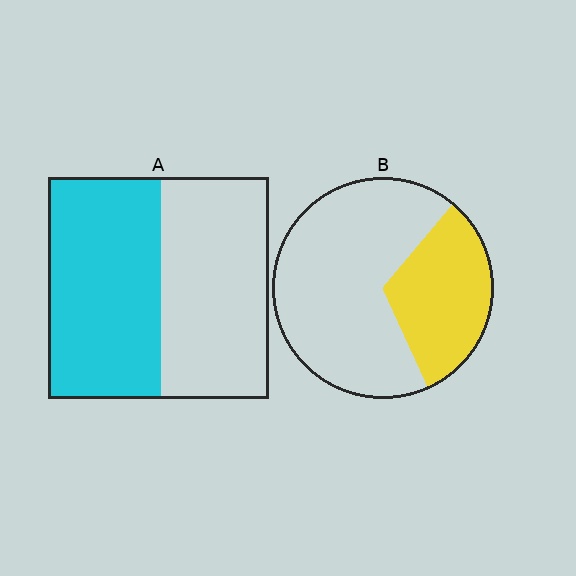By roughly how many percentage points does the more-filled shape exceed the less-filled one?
By roughly 20 percentage points (A over B).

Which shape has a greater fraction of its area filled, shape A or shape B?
Shape A.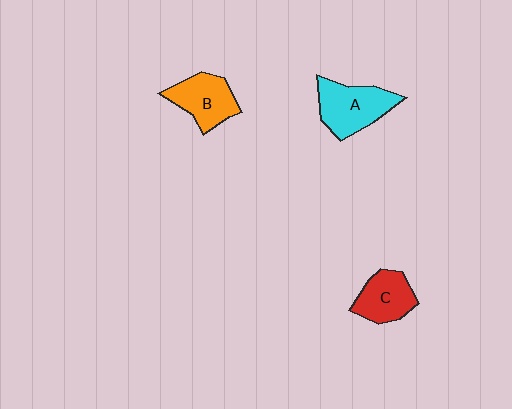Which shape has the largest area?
Shape A (cyan).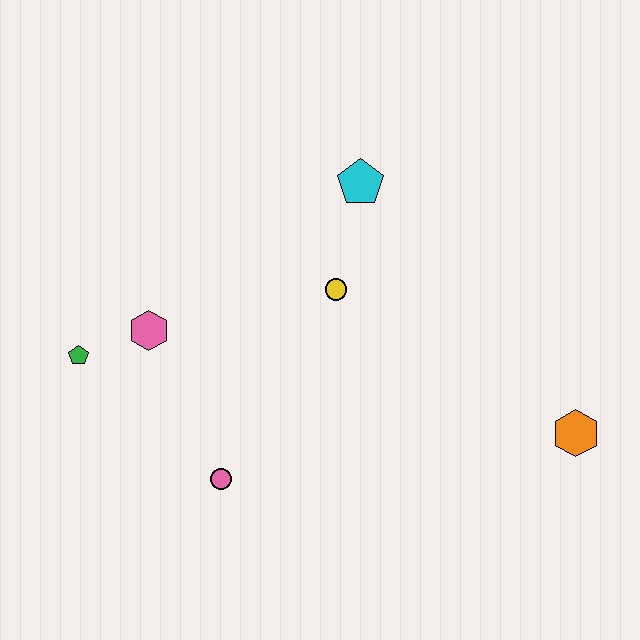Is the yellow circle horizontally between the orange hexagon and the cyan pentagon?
No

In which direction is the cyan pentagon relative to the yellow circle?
The cyan pentagon is above the yellow circle.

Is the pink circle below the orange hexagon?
Yes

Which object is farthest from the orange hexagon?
The green pentagon is farthest from the orange hexagon.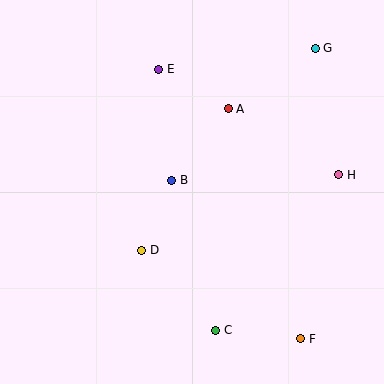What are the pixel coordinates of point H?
Point H is at (339, 175).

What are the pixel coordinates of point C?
Point C is at (216, 330).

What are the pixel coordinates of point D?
Point D is at (142, 250).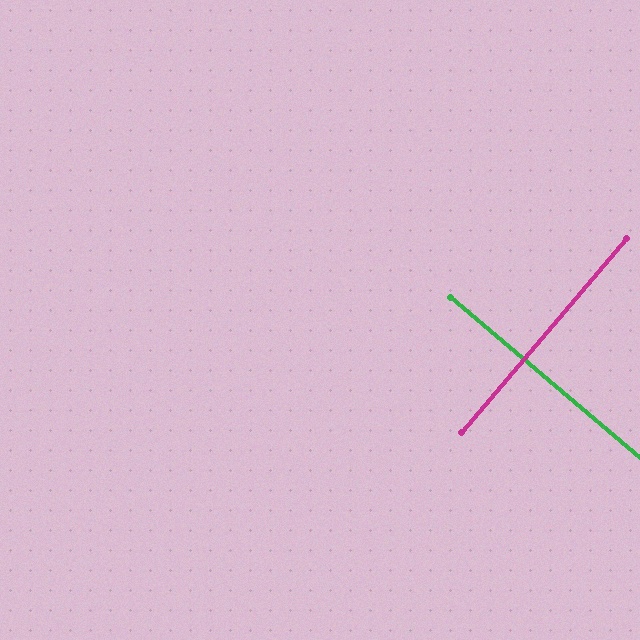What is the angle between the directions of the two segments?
Approximately 90 degrees.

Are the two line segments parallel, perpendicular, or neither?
Perpendicular — they meet at approximately 90°.